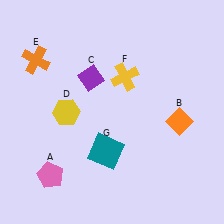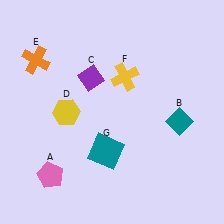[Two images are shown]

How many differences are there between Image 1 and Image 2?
There is 1 difference between the two images.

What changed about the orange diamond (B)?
In Image 1, B is orange. In Image 2, it changed to teal.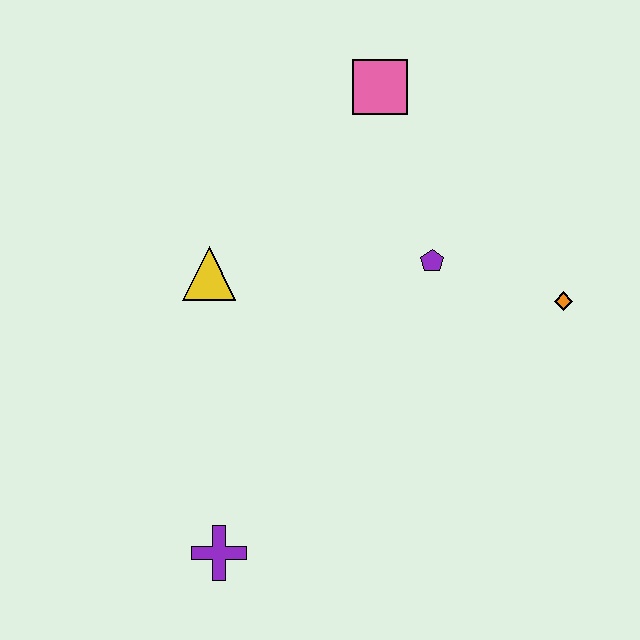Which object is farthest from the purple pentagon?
The purple cross is farthest from the purple pentagon.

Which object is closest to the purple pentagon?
The orange diamond is closest to the purple pentagon.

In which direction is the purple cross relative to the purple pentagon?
The purple cross is below the purple pentagon.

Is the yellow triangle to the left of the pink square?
Yes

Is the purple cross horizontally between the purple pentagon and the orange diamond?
No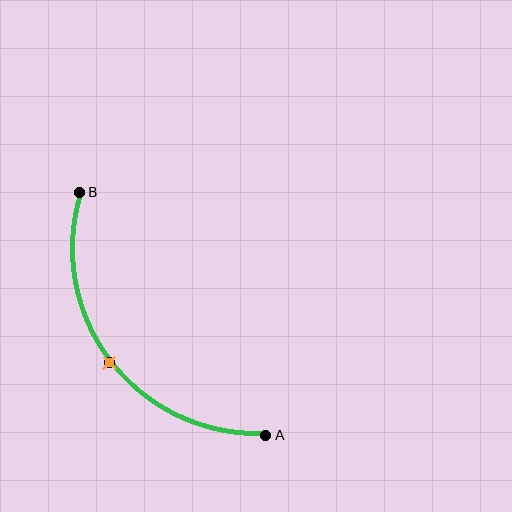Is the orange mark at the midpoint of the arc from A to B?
Yes. The orange mark lies on the arc at equal arc-length from both A and B — it is the arc midpoint.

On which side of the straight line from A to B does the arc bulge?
The arc bulges below and to the left of the straight line connecting A and B.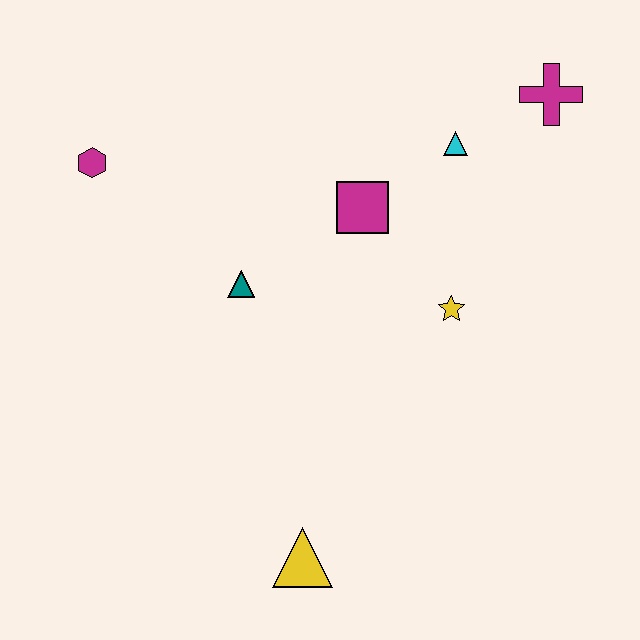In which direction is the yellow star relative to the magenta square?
The yellow star is below the magenta square.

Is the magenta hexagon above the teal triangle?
Yes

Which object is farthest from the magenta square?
The yellow triangle is farthest from the magenta square.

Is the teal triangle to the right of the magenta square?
No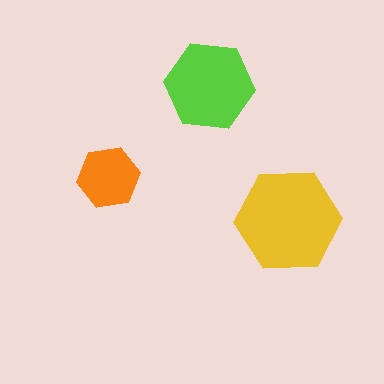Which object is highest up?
The lime hexagon is topmost.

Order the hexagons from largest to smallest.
the yellow one, the lime one, the orange one.